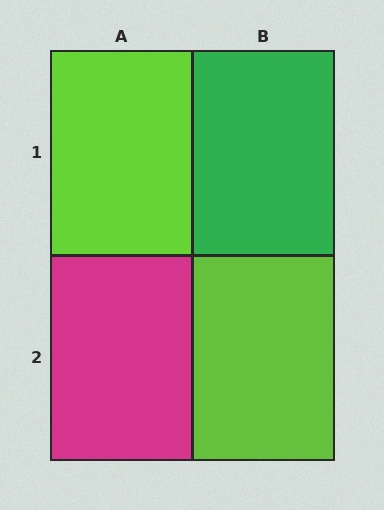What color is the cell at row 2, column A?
Magenta.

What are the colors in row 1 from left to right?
Lime, green.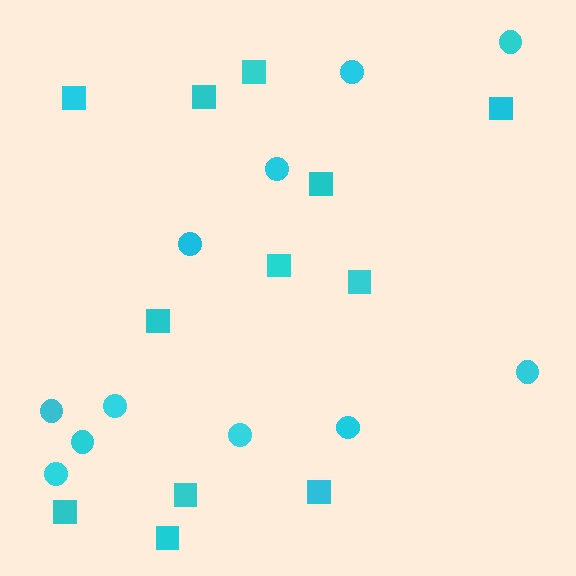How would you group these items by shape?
There are 2 groups: one group of squares (12) and one group of circles (11).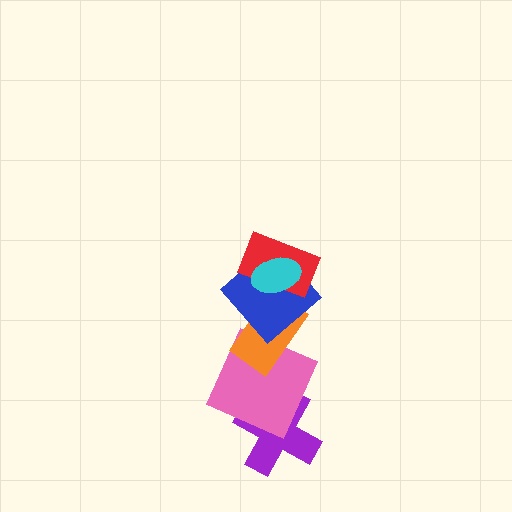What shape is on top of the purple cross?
The pink square is on top of the purple cross.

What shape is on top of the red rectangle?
The cyan ellipse is on top of the red rectangle.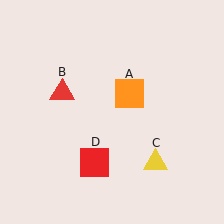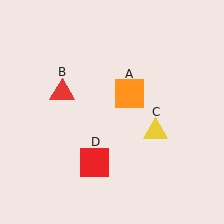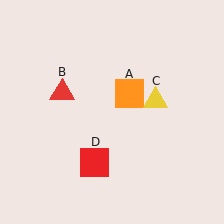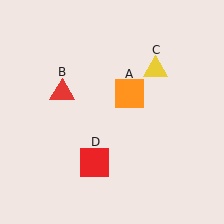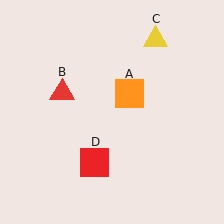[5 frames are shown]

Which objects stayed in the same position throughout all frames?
Orange square (object A) and red triangle (object B) and red square (object D) remained stationary.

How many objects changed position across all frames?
1 object changed position: yellow triangle (object C).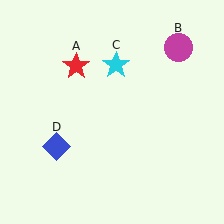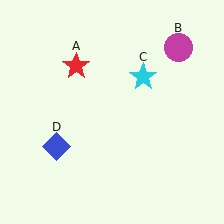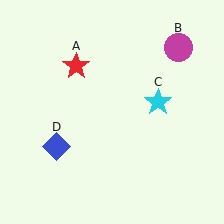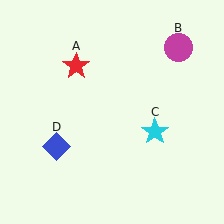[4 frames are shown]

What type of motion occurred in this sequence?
The cyan star (object C) rotated clockwise around the center of the scene.